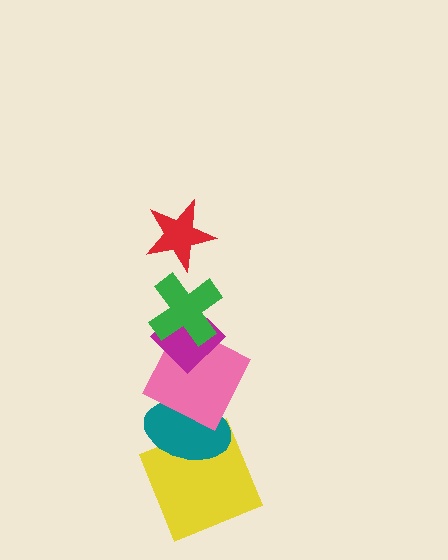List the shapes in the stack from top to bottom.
From top to bottom: the red star, the green cross, the magenta diamond, the pink square, the teal ellipse, the yellow square.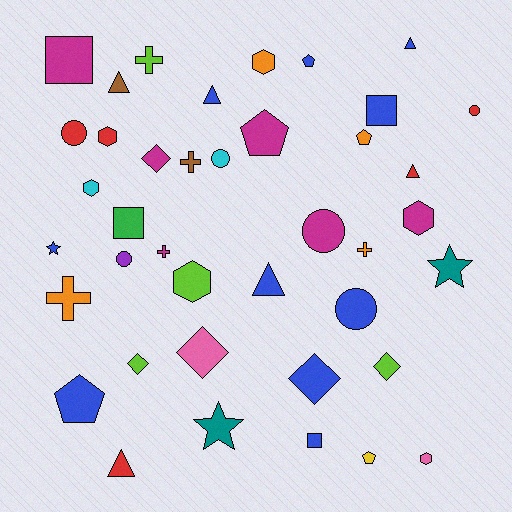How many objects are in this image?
There are 40 objects.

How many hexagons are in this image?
There are 6 hexagons.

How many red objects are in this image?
There are 5 red objects.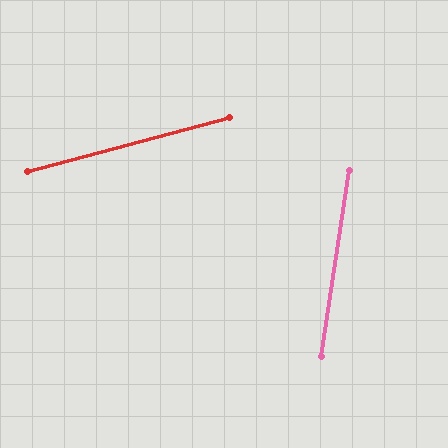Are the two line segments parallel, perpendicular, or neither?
Neither parallel nor perpendicular — they differ by about 66°.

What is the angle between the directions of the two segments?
Approximately 66 degrees.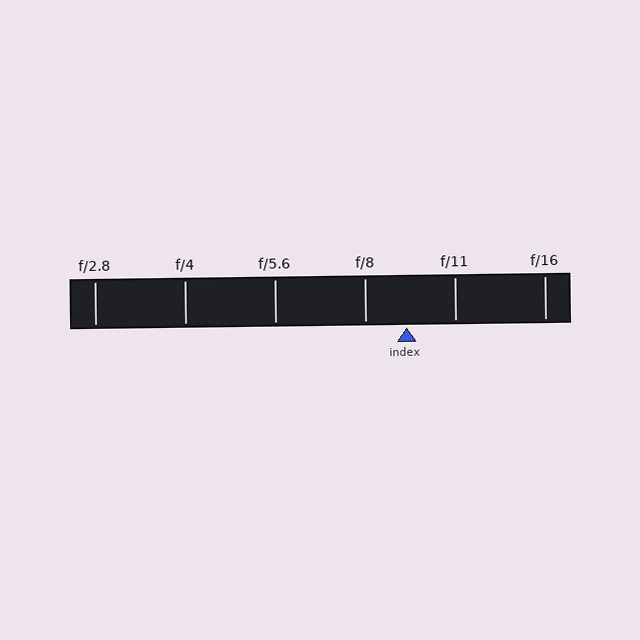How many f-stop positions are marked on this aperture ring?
There are 6 f-stop positions marked.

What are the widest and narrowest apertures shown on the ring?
The widest aperture shown is f/2.8 and the narrowest is f/16.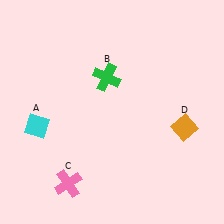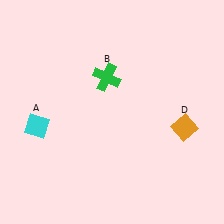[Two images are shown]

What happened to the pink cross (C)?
The pink cross (C) was removed in Image 2. It was in the bottom-left area of Image 1.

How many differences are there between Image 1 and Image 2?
There is 1 difference between the two images.